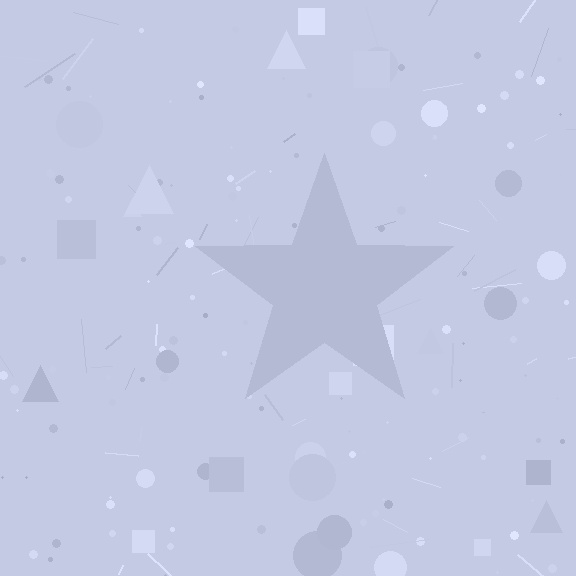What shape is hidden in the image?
A star is hidden in the image.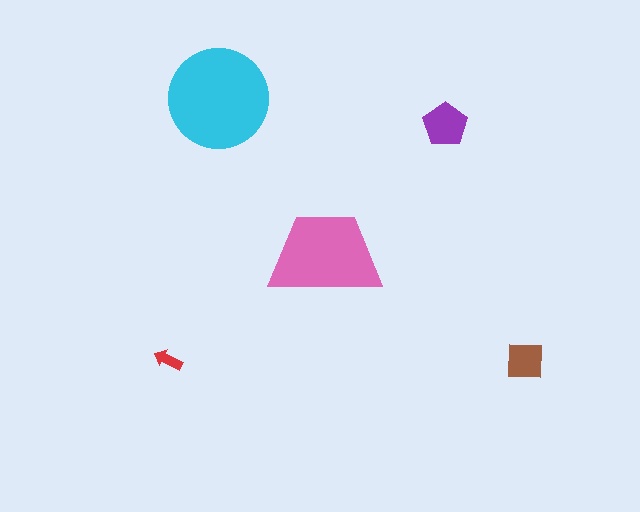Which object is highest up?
The cyan circle is topmost.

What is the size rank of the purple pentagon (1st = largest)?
3rd.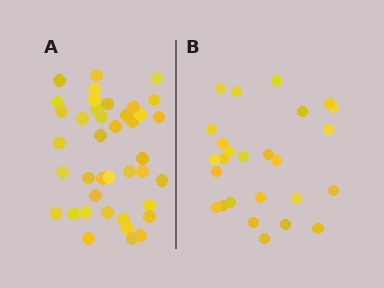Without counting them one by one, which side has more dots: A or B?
Region A (the left region) has more dots.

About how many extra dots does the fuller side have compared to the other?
Region A has approximately 15 more dots than region B.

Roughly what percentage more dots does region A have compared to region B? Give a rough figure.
About 55% more.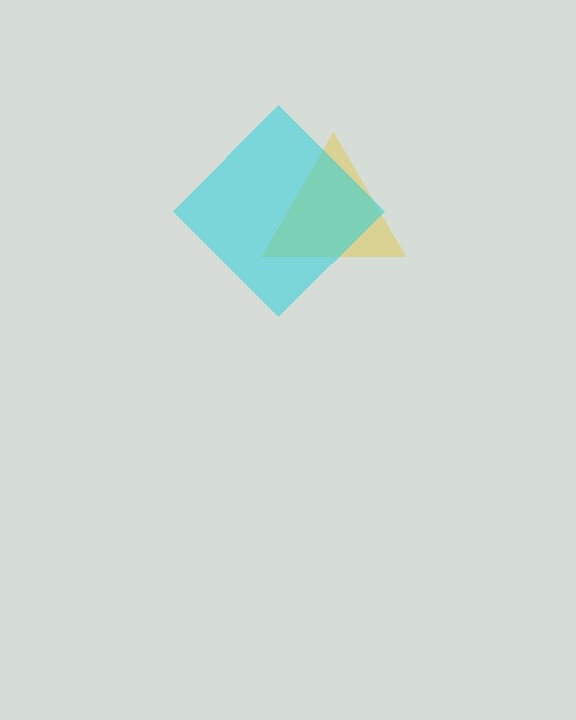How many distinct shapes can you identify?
There are 2 distinct shapes: a yellow triangle, a cyan diamond.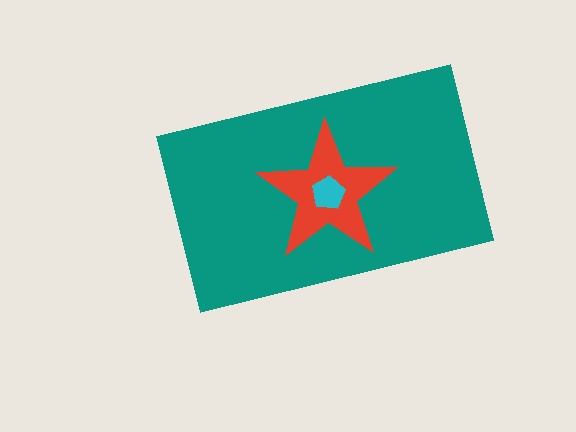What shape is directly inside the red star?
The cyan pentagon.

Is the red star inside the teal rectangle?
Yes.